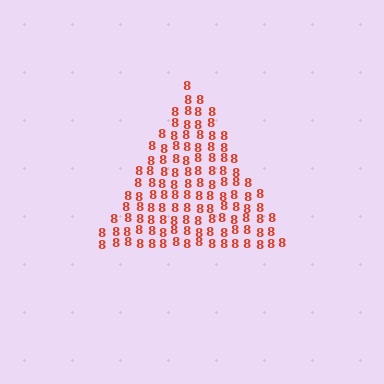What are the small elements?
The small elements are digit 8's.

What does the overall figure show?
The overall figure shows a triangle.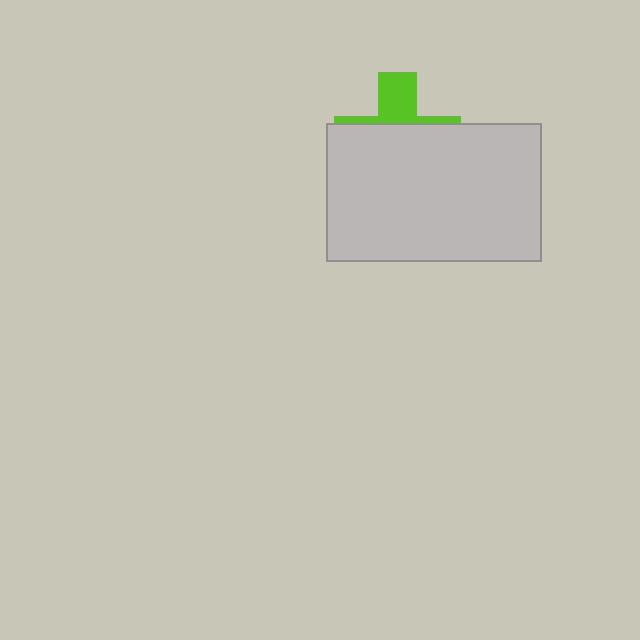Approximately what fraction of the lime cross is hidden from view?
Roughly 68% of the lime cross is hidden behind the light gray rectangle.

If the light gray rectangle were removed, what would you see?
You would see the complete lime cross.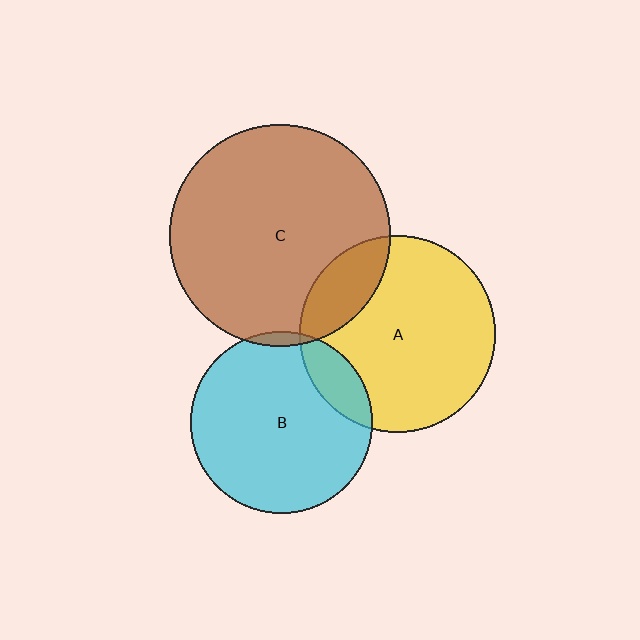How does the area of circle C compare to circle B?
Approximately 1.5 times.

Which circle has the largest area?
Circle C (brown).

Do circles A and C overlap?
Yes.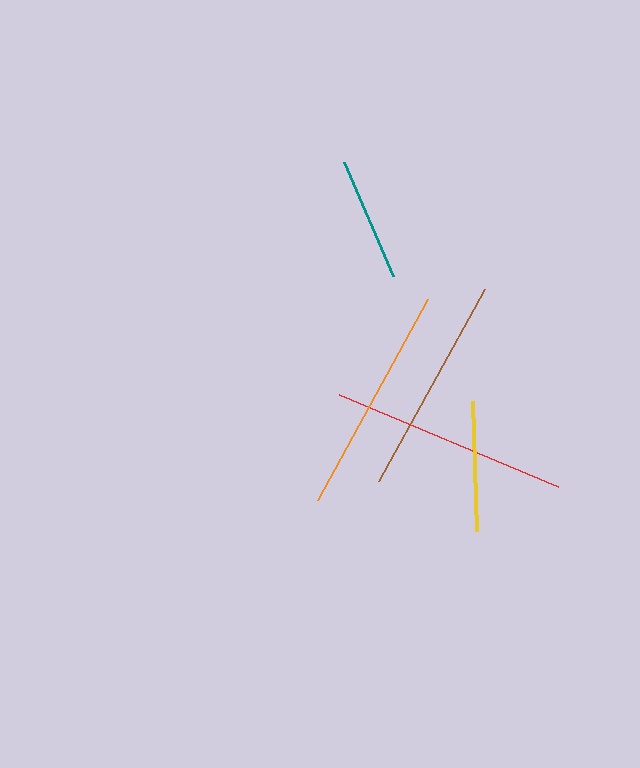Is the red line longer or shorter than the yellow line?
The red line is longer than the yellow line.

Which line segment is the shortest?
The teal line is the shortest at approximately 123 pixels.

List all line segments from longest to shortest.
From longest to shortest: red, orange, brown, yellow, teal.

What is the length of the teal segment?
The teal segment is approximately 123 pixels long.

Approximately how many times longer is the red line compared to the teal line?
The red line is approximately 1.9 times the length of the teal line.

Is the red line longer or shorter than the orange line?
The red line is longer than the orange line.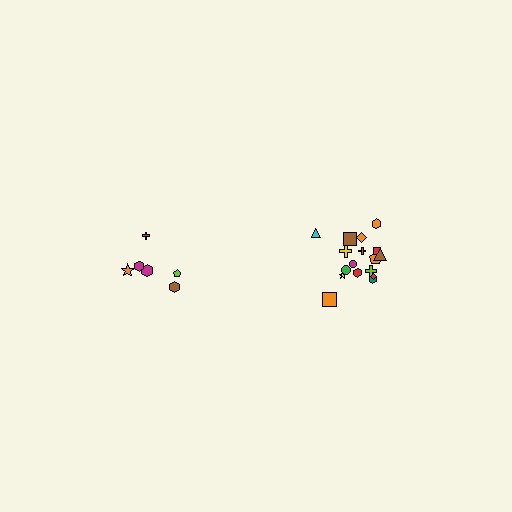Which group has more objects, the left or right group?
The right group.